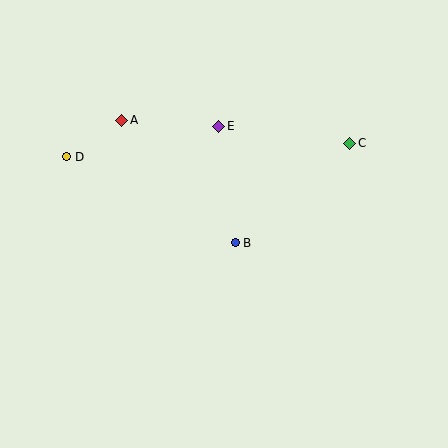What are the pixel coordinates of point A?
Point A is at (122, 120).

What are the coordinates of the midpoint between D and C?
The midpoint between D and C is at (208, 150).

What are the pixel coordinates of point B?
Point B is at (235, 243).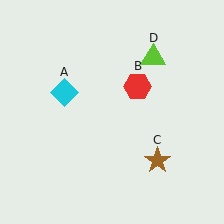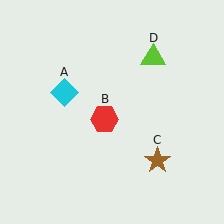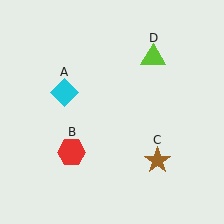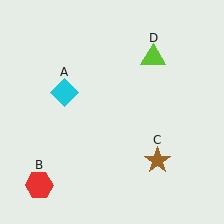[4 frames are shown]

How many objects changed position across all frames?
1 object changed position: red hexagon (object B).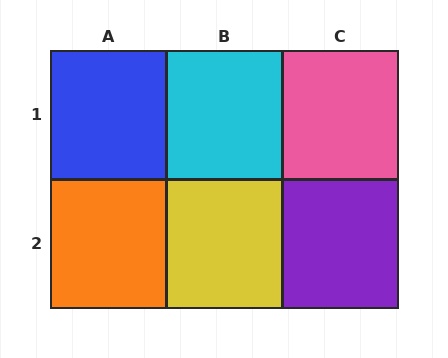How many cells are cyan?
1 cell is cyan.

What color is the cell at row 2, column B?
Yellow.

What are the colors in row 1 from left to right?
Blue, cyan, pink.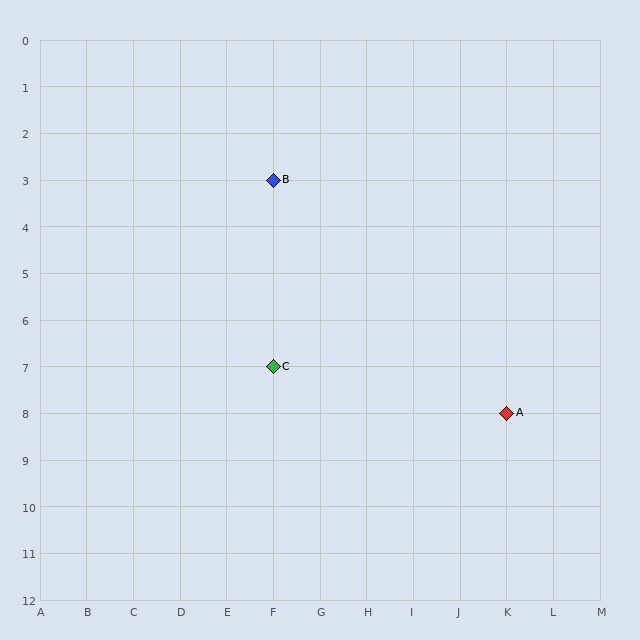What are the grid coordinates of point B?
Point B is at grid coordinates (F, 3).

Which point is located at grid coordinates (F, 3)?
Point B is at (F, 3).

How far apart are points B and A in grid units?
Points B and A are 5 columns and 5 rows apart (about 7.1 grid units diagonally).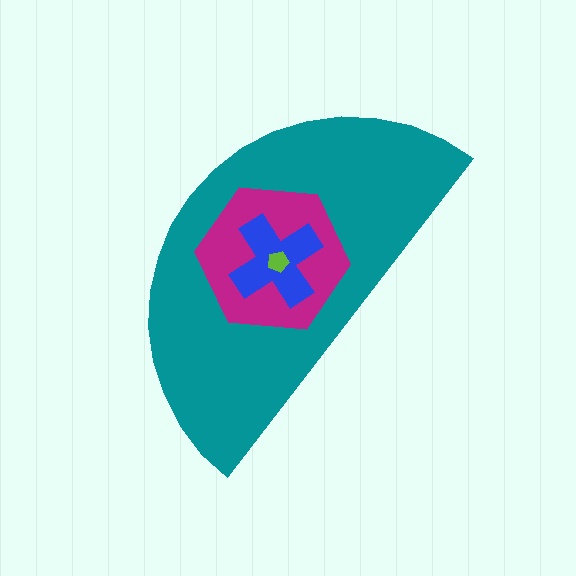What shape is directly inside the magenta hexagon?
The blue cross.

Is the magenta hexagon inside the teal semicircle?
Yes.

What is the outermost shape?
The teal semicircle.